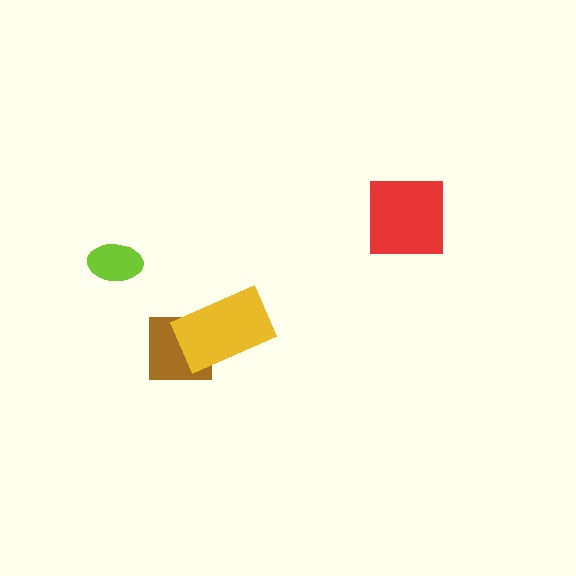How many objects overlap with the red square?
0 objects overlap with the red square.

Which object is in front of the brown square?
The yellow rectangle is in front of the brown square.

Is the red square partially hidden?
No, no other shape covers it.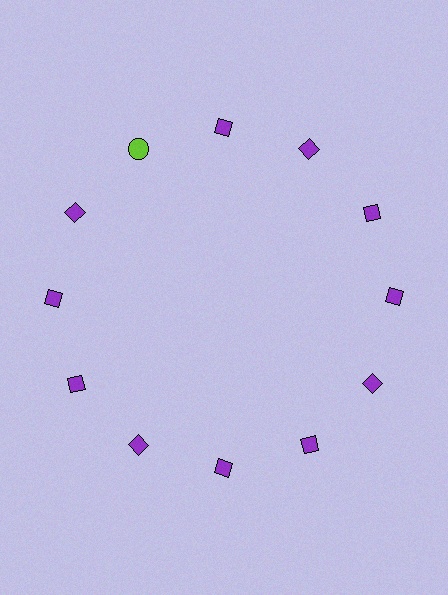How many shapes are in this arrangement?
There are 12 shapes arranged in a ring pattern.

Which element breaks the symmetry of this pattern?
The lime circle at roughly the 11 o'clock position breaks the symmetry. All other shapes are purple diamonds.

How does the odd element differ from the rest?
It differs in both color (lime instead of purple) and shape (circle instead of diamond).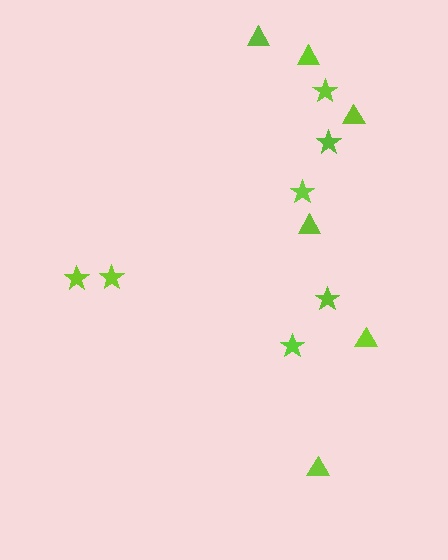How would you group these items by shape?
There are 2 groups: one group of stars (7) and one group of triangles (6).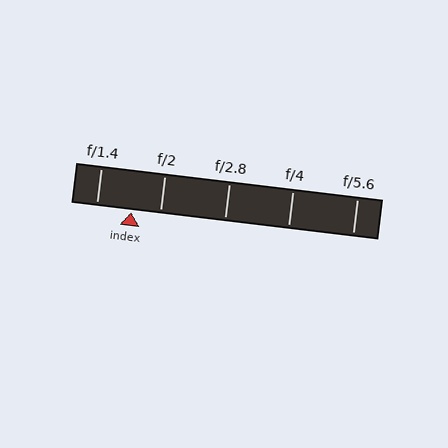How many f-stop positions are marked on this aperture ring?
There are 5 f-stop positions marked.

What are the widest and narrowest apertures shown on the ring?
The widest aperture shown is f/1.4 and the narrowest is f/5.6.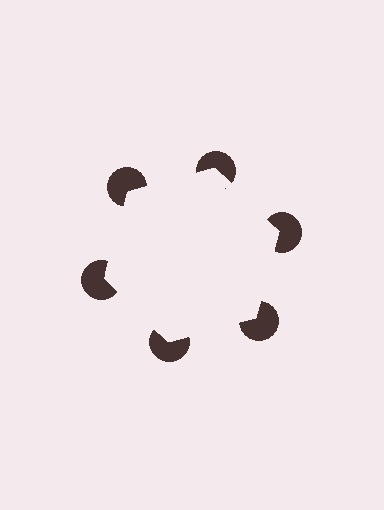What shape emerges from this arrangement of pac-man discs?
An illusory hexagon — its edges are inferred from the aligned wedge cuts in the pac-man discs, not physically drawn.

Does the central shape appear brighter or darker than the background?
It typically appears slightly brighter than the background, even though no actual brightness change is drawn.